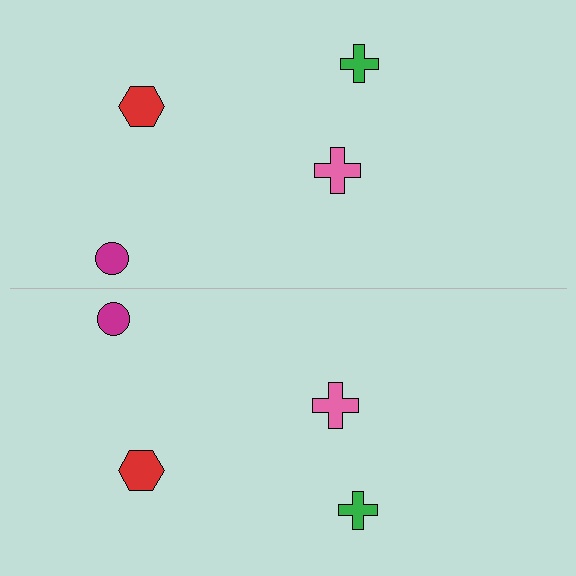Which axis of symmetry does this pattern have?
The pattern has a horizontal axis of symmetry running through the center of the image.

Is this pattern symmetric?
Yes, this pattern has bilateral (reflection) symmetry.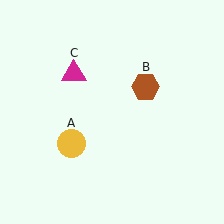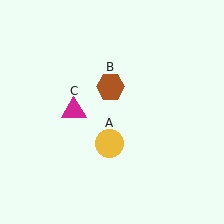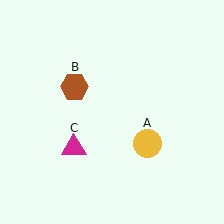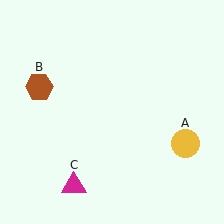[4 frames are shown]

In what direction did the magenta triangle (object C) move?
The magenta triangle (object C) moved down.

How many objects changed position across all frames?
3 objects changed position: yellow circle (object A), brown hexagon (object B), magenta triangle (object C).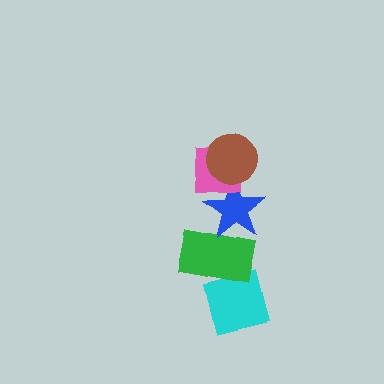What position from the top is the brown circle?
The brown circle is 1st from the top.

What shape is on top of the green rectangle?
The blue star is on top of the green rectangle.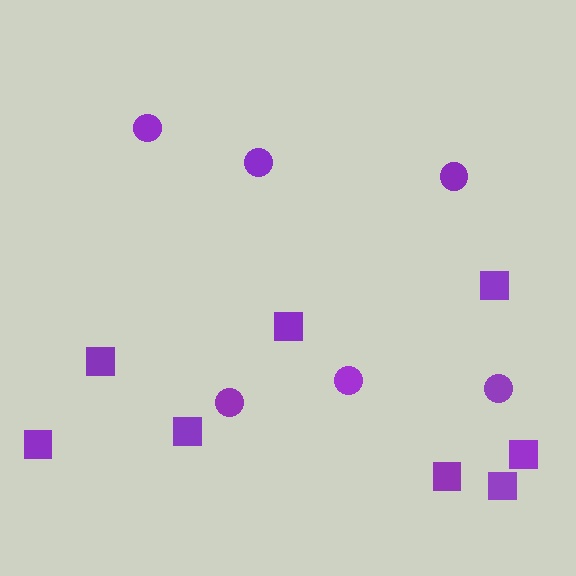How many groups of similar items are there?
There are 2 groups: one group of squares (8) and one group of circles (6).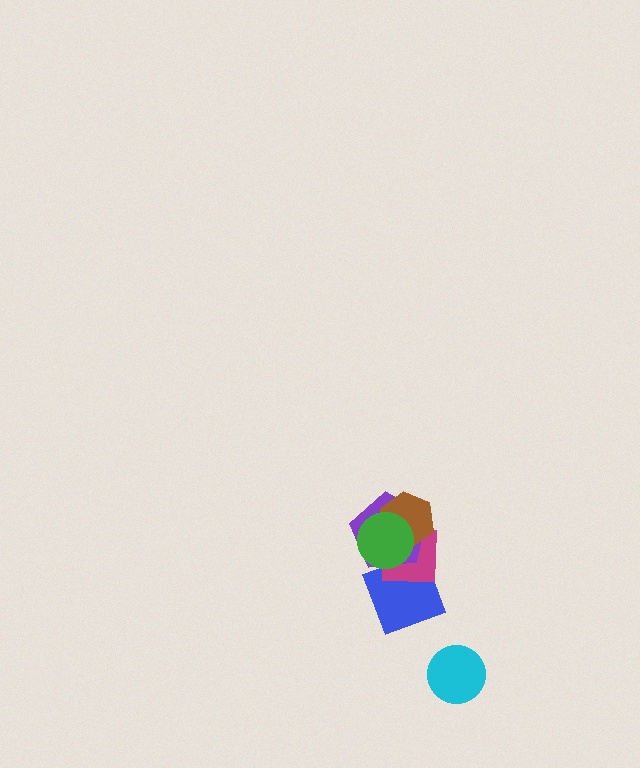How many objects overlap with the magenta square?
4 objects overlap with the magenta square.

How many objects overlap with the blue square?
2 objects overlap with the blue square.